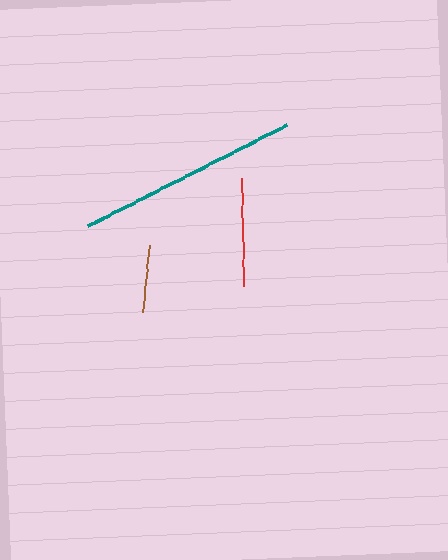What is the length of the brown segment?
The brown segment is approximately 68 pixels long.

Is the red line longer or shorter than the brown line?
The red line is longer than the brown line.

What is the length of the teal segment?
The teal segment is approximately 223 pixels long.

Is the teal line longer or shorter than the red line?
The teal line is longer than the red line.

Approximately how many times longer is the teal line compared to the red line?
The teal line is approximately 2.1 times the length of the red line.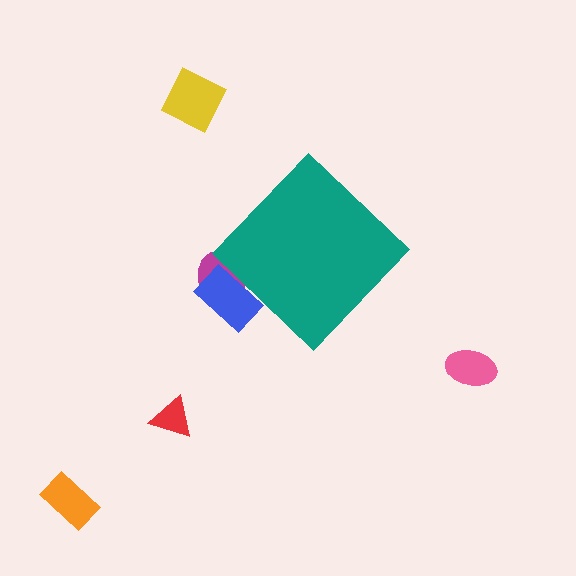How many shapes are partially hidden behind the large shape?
2 shapes are partially hidden.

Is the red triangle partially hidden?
No, the red triangle is fully visible.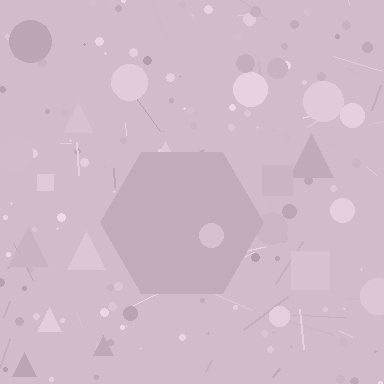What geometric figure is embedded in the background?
A hexagon is embedded in the background.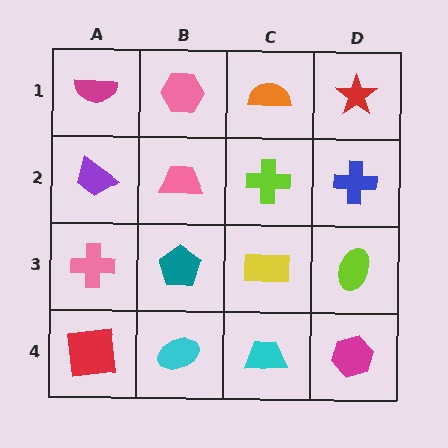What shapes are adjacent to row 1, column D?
A blue cross (row 2, column D), an orange semicircle (row 1, column C).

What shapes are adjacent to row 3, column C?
A lime cross (row 2, column C), a cyan trapezoid (row 4, column C), a teal pentagon (row 3, column B), a lime ellipse (row 3, column D).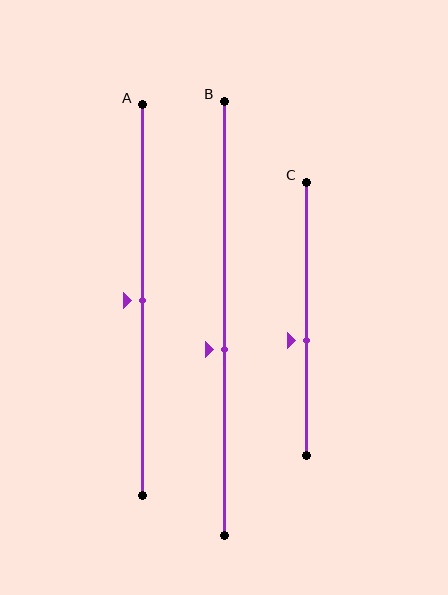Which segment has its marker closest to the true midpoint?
Segment A has its marker closest to the true midpoint.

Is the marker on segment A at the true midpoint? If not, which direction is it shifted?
Yes, the marker on segment A is at the true midpoint.